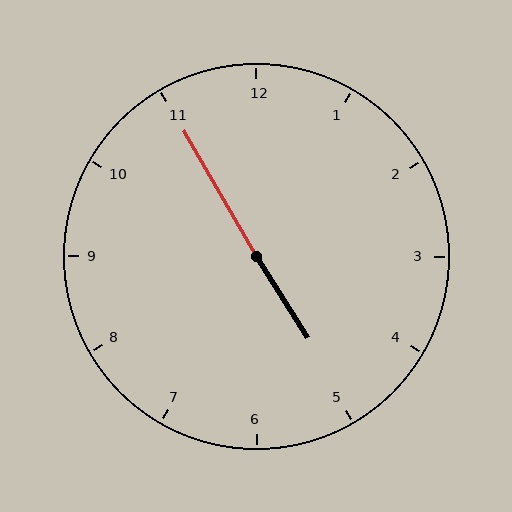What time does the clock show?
4:55.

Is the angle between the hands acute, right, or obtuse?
It is obtuse.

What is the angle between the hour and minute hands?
Approximately 178 degrees.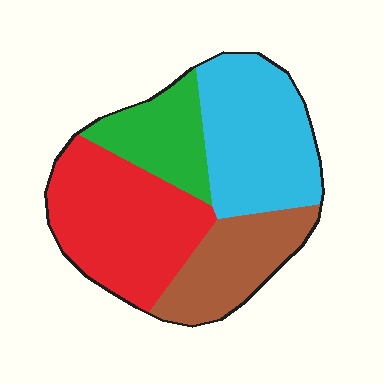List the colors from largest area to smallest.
From largest to smallest: red, cyan, brown, green.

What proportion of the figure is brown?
Brown takes up about one fifth (1/5) of the figure.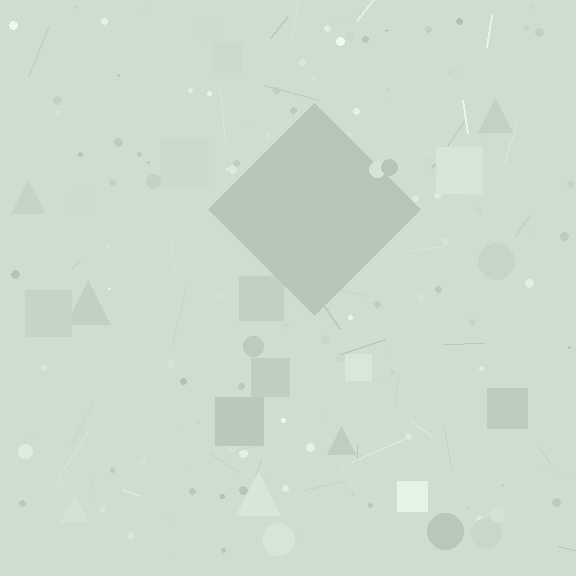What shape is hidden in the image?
A diamond is hidden in the image.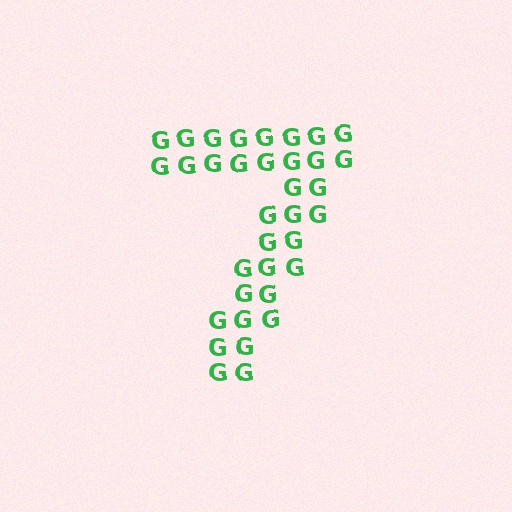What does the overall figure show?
The overall figure shows the digit 7.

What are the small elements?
The small elements are letter G's.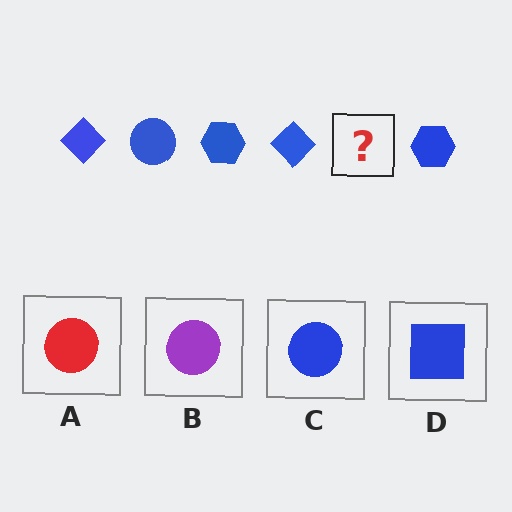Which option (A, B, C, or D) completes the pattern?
C.